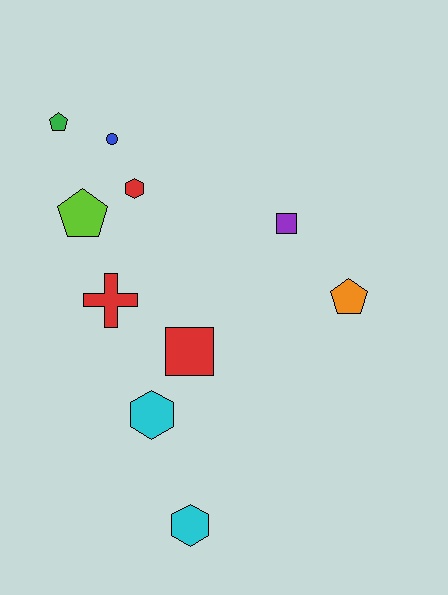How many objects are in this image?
There are 10 objects.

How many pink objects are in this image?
There are no pink objects.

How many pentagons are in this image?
There are 3 pentagons.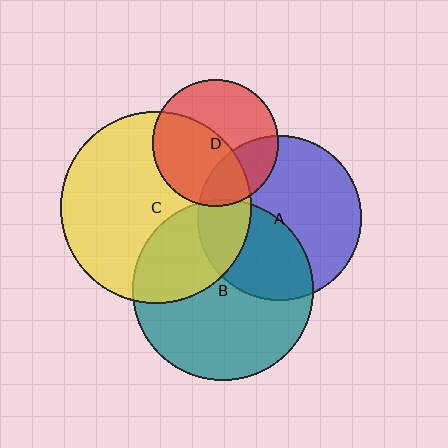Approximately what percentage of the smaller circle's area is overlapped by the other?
Approximately 35%.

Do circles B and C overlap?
Yes.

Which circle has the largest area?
Circle C (yellow).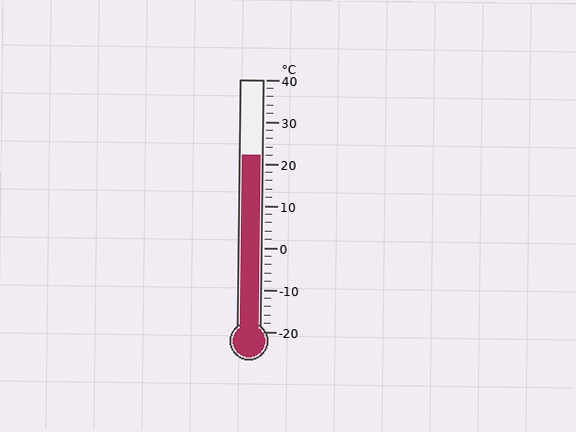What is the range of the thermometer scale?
The thermometer scale ranges from -20°C to 40°C.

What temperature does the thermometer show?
The thermometer shows approximately 22°C.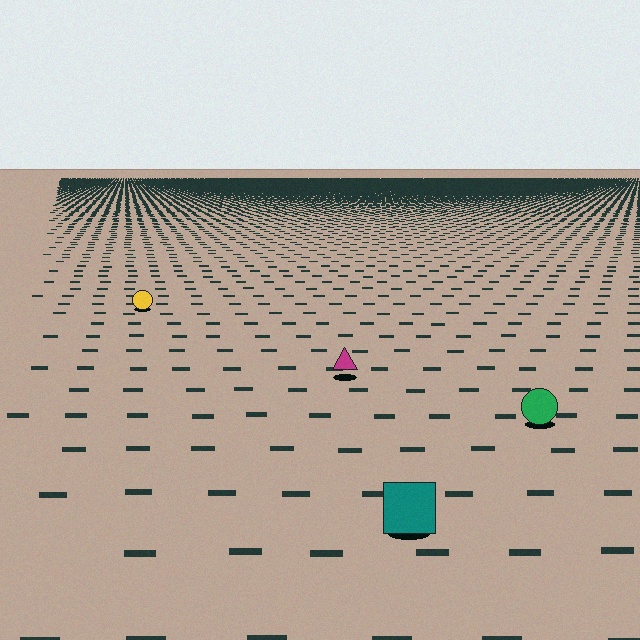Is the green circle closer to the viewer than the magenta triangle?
Yes. The green circle is closer — you can tell from the texture gradient: the ground texture is coarser near it.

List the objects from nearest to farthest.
From nearest to farthest: the teal square, the green circle, the magenta triangle, the yellow circle.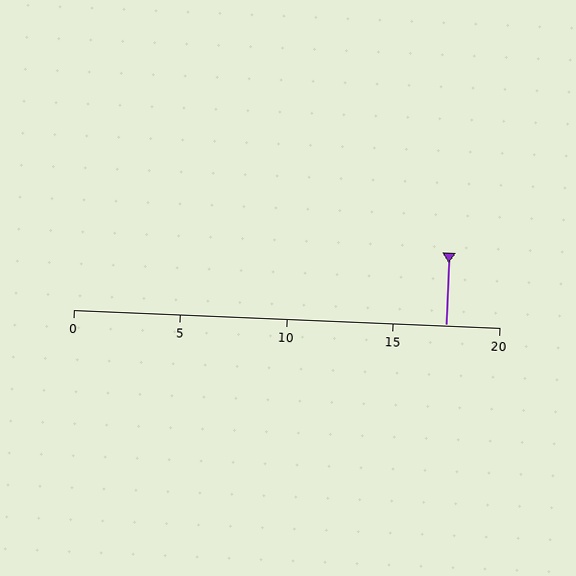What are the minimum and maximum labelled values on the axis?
The axis runs from 0 to 20.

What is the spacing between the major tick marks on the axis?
The major ticks are spaced 5 apart.